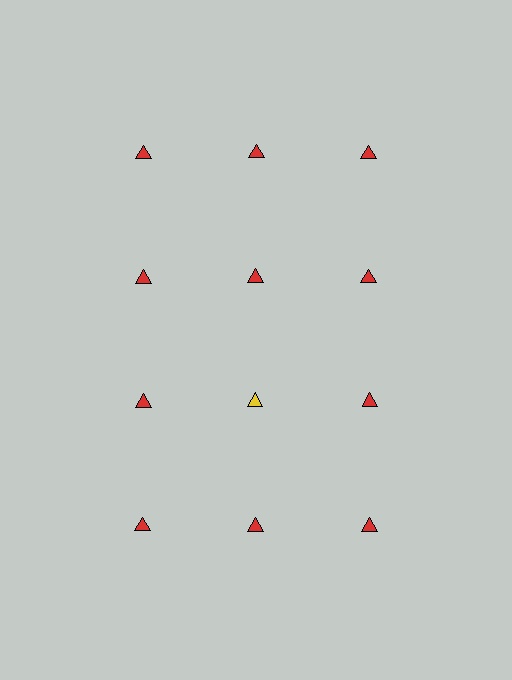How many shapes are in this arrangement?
There are 12 shapes arranged in a grid pattern.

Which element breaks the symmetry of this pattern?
The yellow triangle in the third row, second from left column breaks the symmetry. All other shapes are red triangles.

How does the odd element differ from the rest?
It has a different color: yellow instead of red.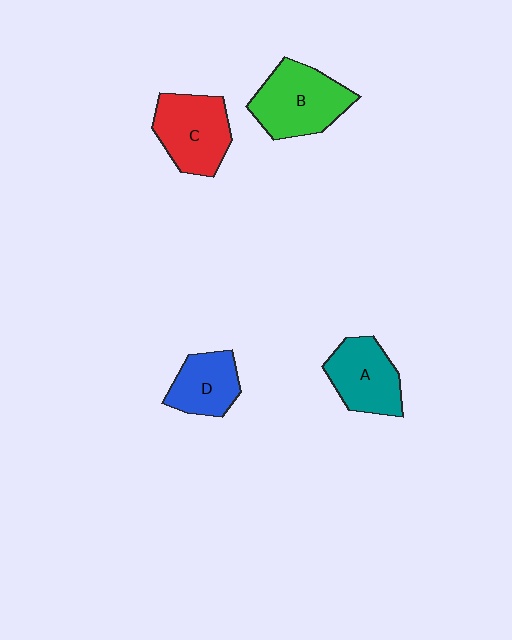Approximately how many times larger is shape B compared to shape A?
Approximately 1.2 times.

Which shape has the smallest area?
Shape D (blue).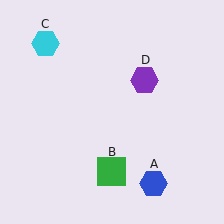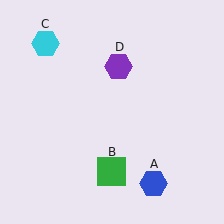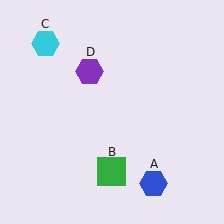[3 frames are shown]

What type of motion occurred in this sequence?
The purple hexagon (object D) rotated counterclockwise around the center of the scene.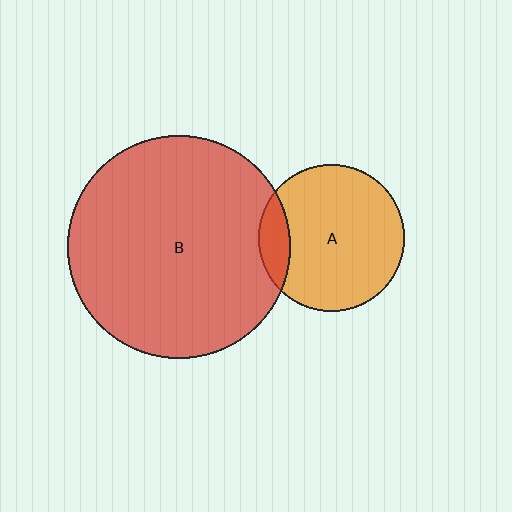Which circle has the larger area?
Circle B (red).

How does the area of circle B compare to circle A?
Approximately 2.3 times.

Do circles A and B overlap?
Yes.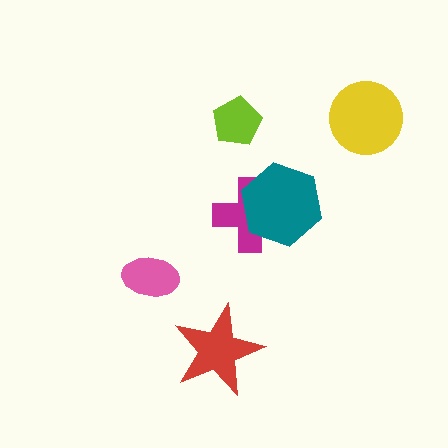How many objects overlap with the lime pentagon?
0 objects overlap with the lime pentagon.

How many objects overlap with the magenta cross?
1 object overlaps with the magenta cross.